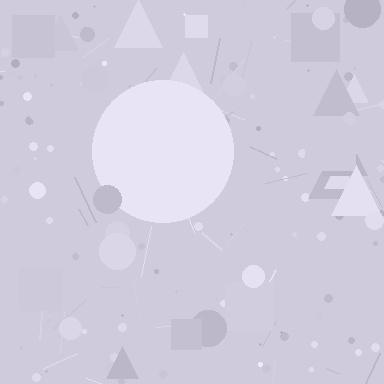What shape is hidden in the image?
A circle is hidden in the image.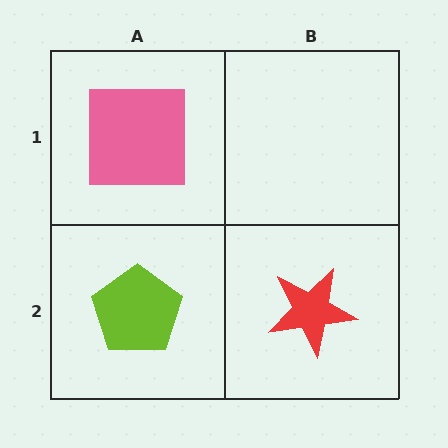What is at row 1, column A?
A pink square.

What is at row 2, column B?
A red star.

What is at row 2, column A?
A lime pentagon.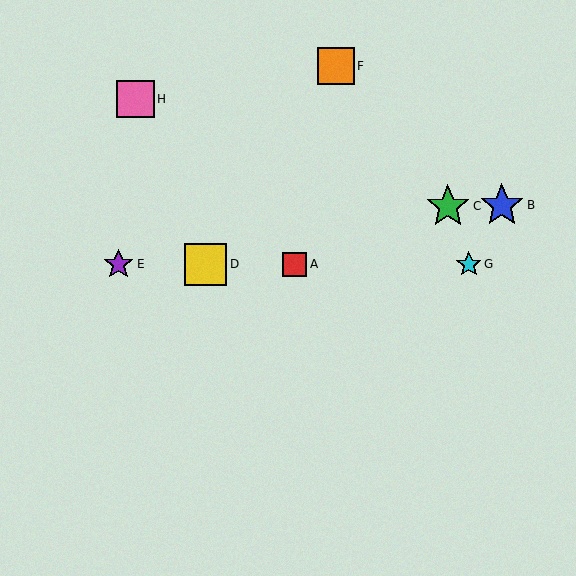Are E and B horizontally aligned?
No, E is at y≈264 and B is at y≈205.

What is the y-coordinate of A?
Object A is at y≈264.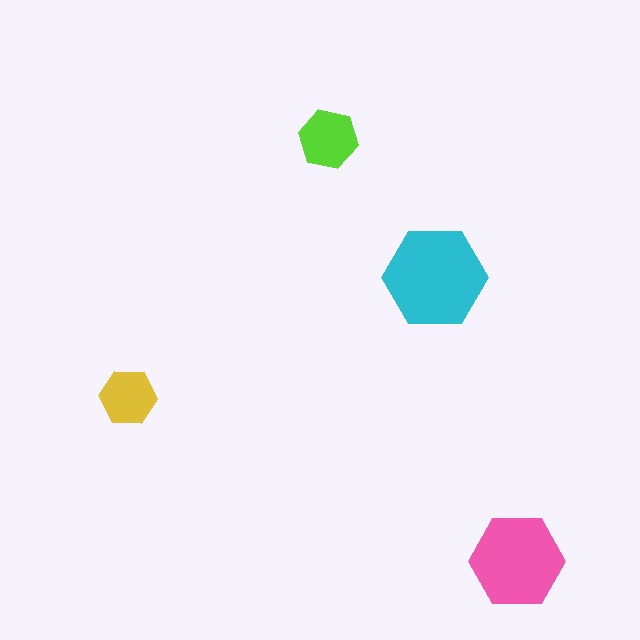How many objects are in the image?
There are 4 objects in the image.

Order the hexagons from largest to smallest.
the cyan one, the pink one, the lime one, the yellow one.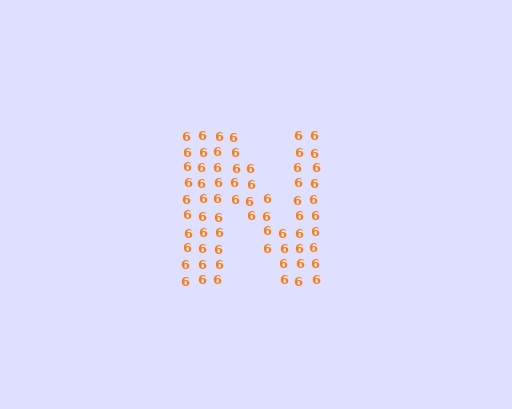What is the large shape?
The large shape is the letter N.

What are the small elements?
The small elements are digit 6's.